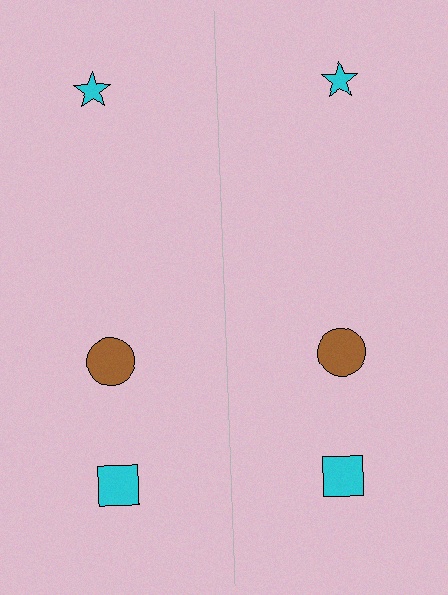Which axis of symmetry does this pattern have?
The pattern has a vertical axis of symmetry running through the center of the image.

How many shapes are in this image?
There are 6 shapes in this image.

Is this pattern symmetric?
Yes, this pattern has bilateral (reflection) symmetry.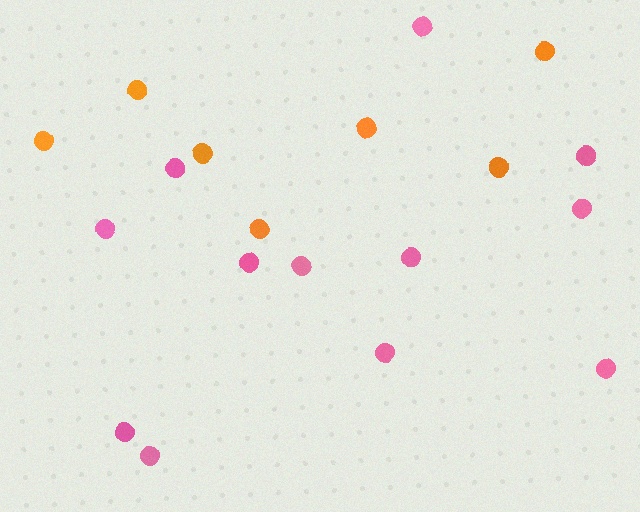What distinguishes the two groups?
There are 2 groups: one group of orange circles (7) and one group of pink circles (12).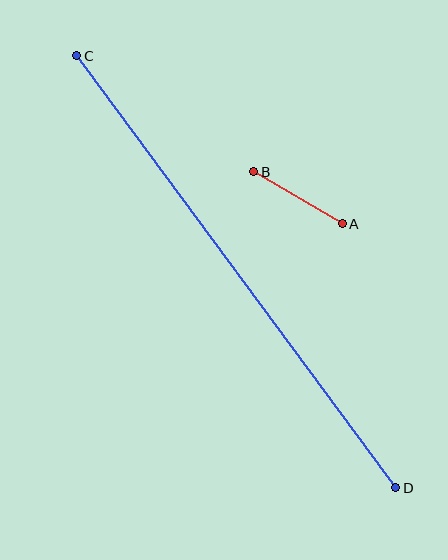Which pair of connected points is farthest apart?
Points C and D are farthest apart.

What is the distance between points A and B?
The distance is approximately 102 pixels.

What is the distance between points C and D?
The distance is approximately 537 pixels.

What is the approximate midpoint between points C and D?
The midpoint is at approximately (236, 272) pixels.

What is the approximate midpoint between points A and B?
The midpoint is at approximately (298, 198) pixels.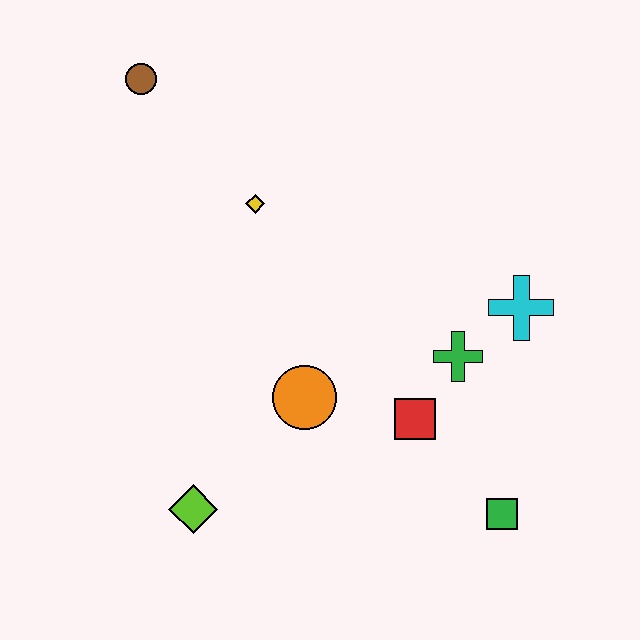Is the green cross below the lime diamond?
No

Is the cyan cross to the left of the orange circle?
No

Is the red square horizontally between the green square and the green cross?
No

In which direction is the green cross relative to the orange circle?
The green cross is to the right of the orange circle.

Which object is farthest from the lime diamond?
The brown circle is farthest from the lime diamond.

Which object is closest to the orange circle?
The red square is closest to the orange circle.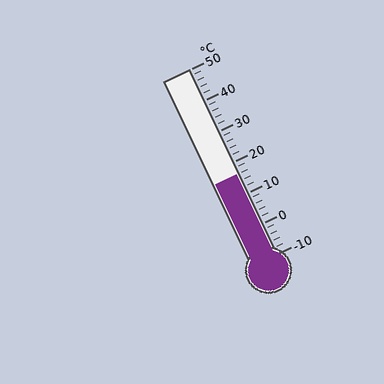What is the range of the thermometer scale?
The thermometer scale ranges from -10°C to 50°C.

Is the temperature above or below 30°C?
The temperature is below 30°C.